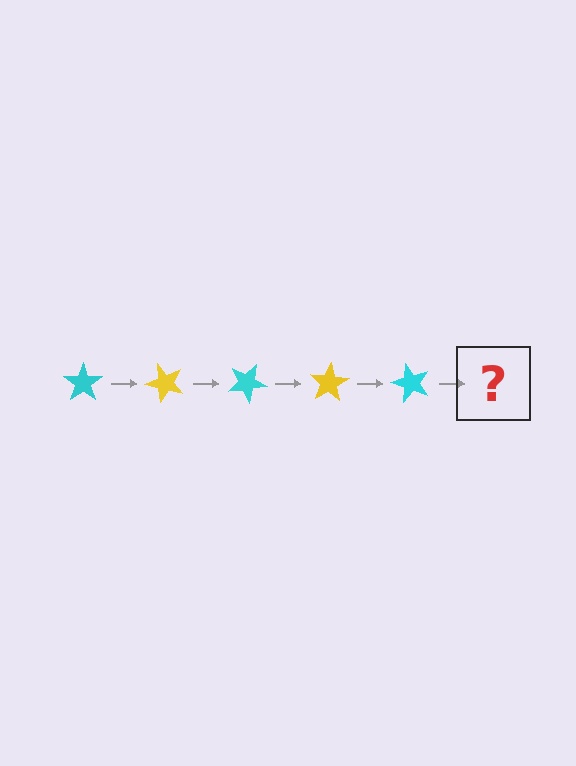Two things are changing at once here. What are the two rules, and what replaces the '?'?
The two rules are that it rotates 50 degrees each step and the color cycles through cyan and yellow. The '?' should be a yellow star, rotated 250 degrees from the start.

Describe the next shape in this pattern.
It should be a yellow star, rotated 250 degrees from the start.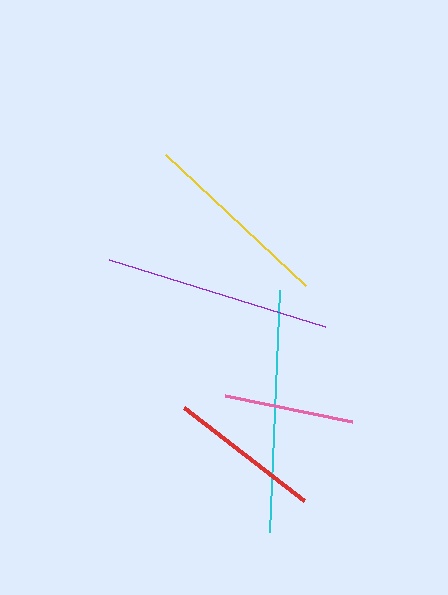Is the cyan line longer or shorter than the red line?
The cyan line is longer than the red line.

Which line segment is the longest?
The cyan line is the longest at approximately 242 pixels.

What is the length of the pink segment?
The pink segment is approximately 130 pixels long.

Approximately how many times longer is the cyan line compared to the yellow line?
The cyan line is approximately 1.3 times the length of the yellow line.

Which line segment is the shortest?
The pink line is the shortest at approximately 130 pixels.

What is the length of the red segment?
The red segment is approximately 152 pixels long.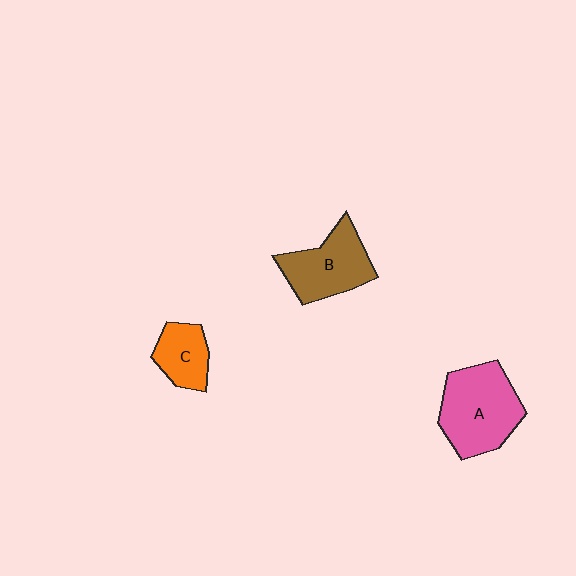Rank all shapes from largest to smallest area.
From largest to smallest: A (pink), B (brown), C (orange).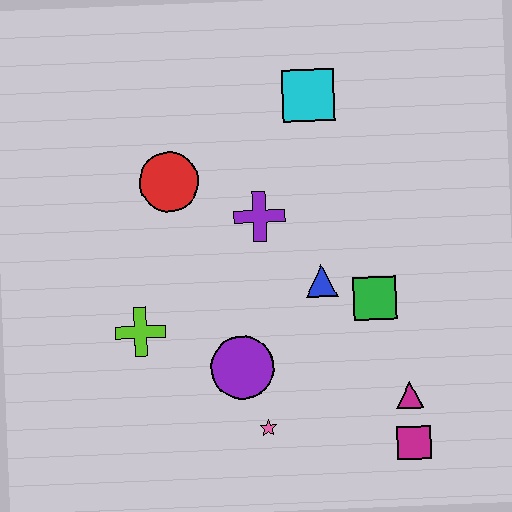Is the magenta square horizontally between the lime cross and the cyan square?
No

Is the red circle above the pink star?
Yes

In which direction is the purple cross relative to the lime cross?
The purple cross is to the right of the lime cross.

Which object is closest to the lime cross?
The purple circle is closest to the lime cross.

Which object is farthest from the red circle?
The magenta square is farthest from the red circle.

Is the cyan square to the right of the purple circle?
Yes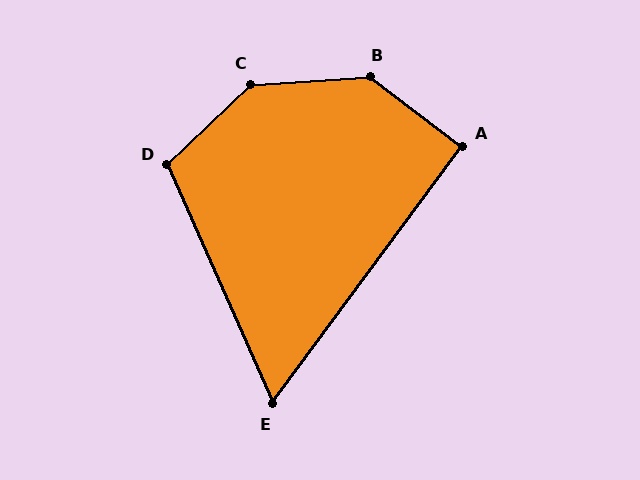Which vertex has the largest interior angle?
B, at approximately 140 degrees.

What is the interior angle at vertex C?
Approximately 139 degrees (obtuse).